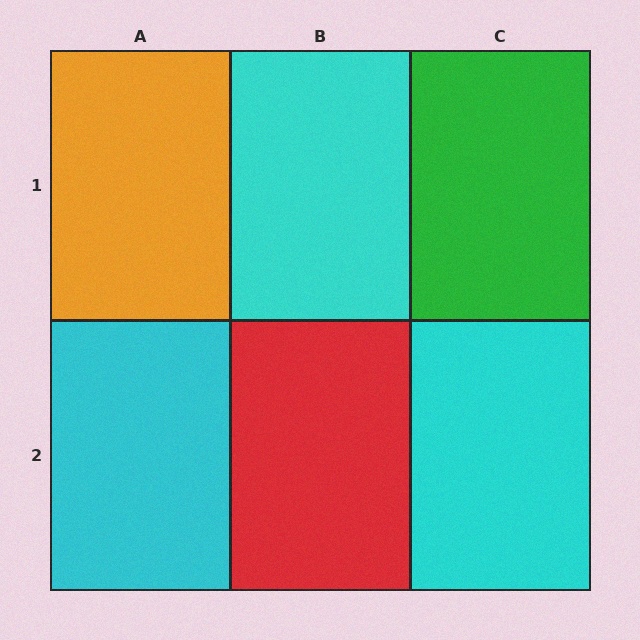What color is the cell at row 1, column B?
Cyan.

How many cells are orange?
1 cell is orange.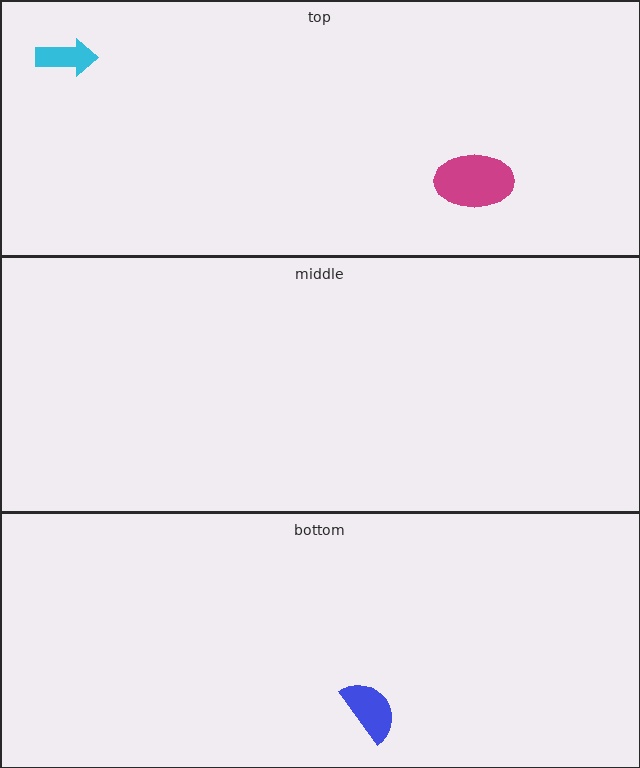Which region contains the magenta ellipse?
The top region.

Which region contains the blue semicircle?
The bottom region.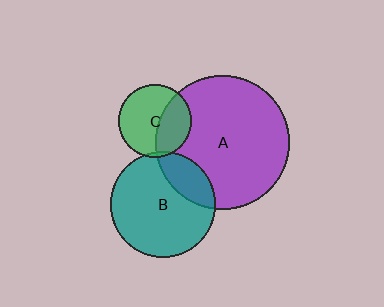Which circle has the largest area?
Circle A (purple).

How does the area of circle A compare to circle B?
Approximately 1.6 times.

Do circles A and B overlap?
Yes.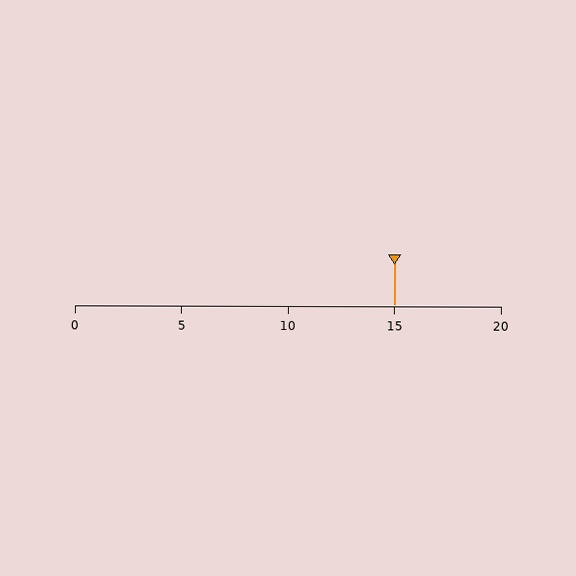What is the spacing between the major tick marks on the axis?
The major ticks are spaced 5 apart.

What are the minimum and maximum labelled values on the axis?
The axis runs from 0 to 20.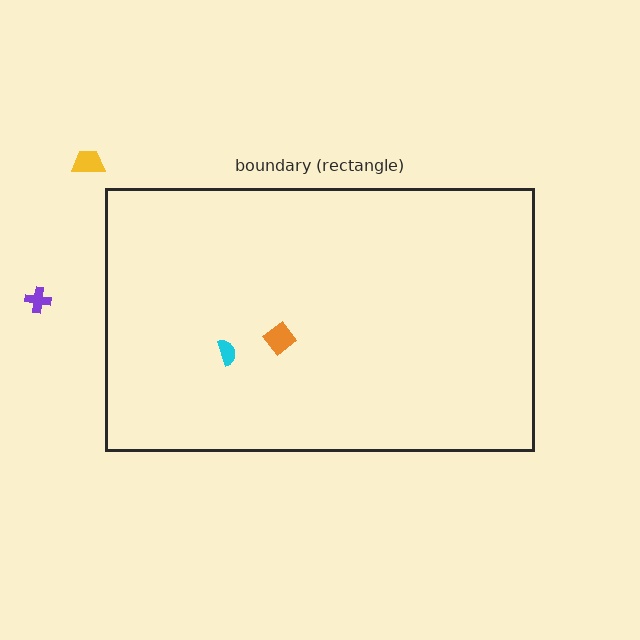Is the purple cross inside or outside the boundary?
Outside.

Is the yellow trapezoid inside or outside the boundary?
Outside.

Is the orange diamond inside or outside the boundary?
Inside.